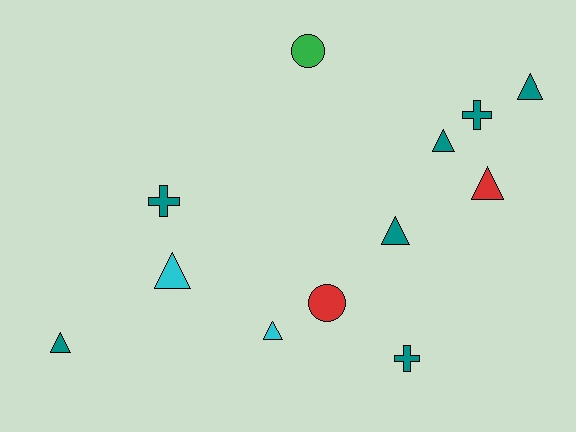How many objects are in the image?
There are 12 objects.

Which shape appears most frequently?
Triangle, with 7 objects.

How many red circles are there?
There is 1 red circle.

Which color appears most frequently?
Teal, with 7 objects.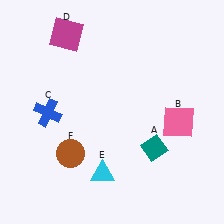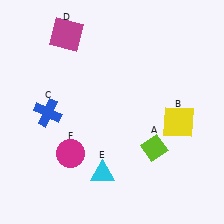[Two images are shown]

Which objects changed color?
A changed from teal to lime. B changed from pink to yellow. F changed from brown to magenta.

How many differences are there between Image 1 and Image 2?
There are 3 differences between the two images.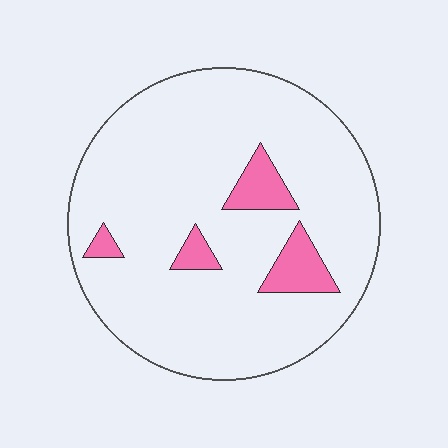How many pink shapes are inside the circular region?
4.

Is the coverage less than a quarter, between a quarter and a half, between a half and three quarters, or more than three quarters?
Less than a quarter.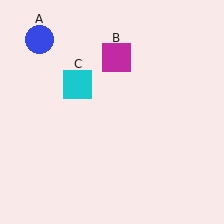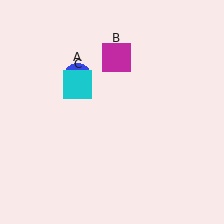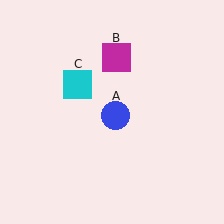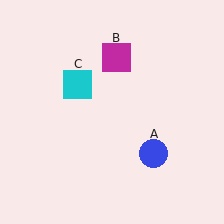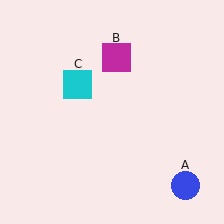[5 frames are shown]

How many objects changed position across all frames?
1 object changed position: blue circle (object A).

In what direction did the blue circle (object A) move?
The blue circle (object A) moved down and to the right.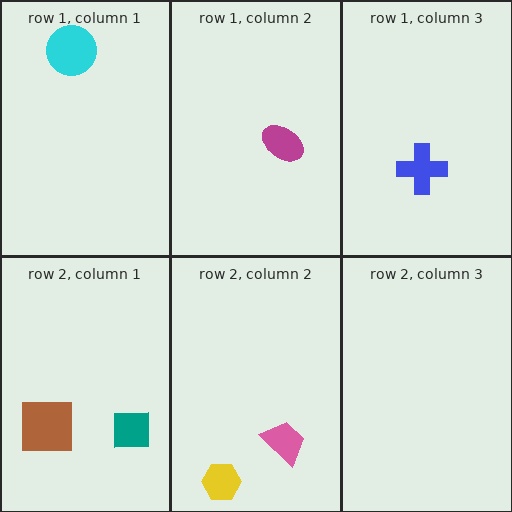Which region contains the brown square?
The row 2, column 1 region.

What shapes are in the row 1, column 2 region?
The magenta ellipse.